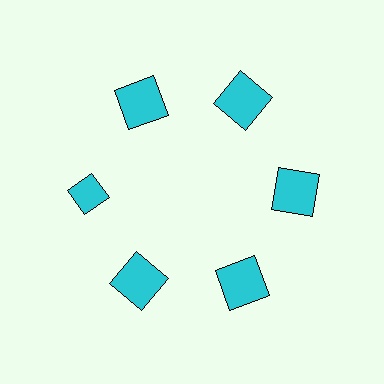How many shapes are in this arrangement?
There are 6 shapes arranged in a ring pattern.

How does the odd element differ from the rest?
It has a different shape: diamond instead of square.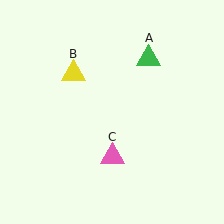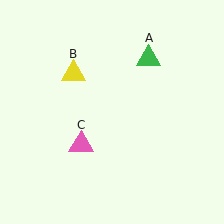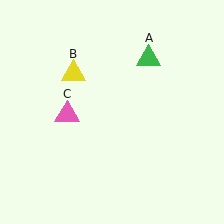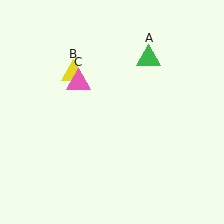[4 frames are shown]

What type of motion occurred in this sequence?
The pink triangle (object C) rotated clockwise around the center of the scene.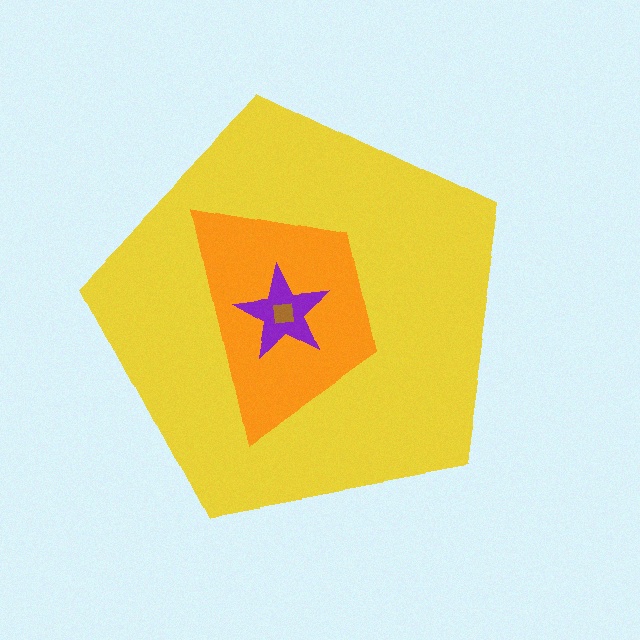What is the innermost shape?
The brown square.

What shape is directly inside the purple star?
The brown square.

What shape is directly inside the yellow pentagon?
The orange trapezoid.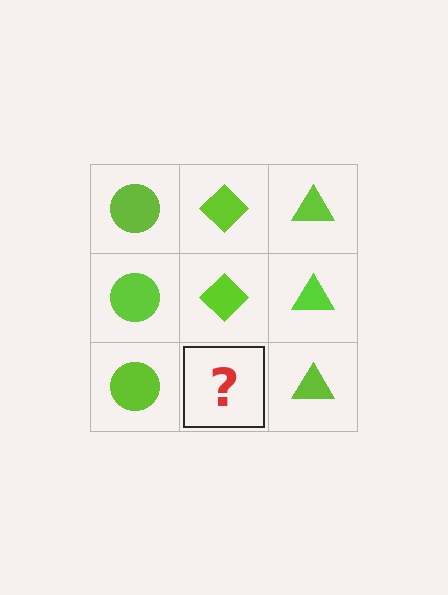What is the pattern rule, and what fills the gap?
The rule is that each column has a consistent shape. The gap should be filled with a lime diamond.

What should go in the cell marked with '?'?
The missing cell should contain a lime diamond.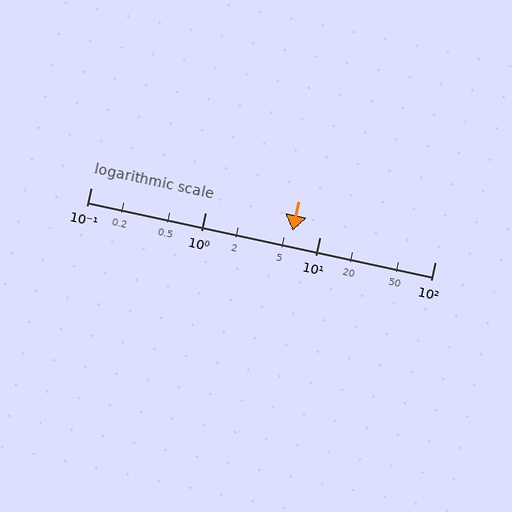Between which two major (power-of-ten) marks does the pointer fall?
The pointer is between 1 and 10.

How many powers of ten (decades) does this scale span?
The scale spans 3 decades, from 0.1 to 100.